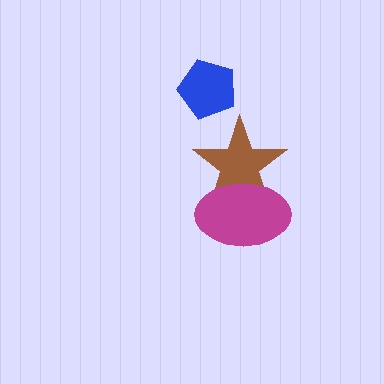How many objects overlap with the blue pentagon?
0 objects overlap with the blue pentagon.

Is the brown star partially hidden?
Yes, it is partially covered by another shape.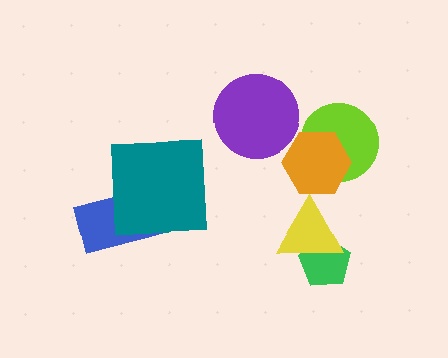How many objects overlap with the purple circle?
0 objects overlap with the purple circle.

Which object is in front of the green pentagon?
The yellow triangle is in front of the green pentagon.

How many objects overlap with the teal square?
1 object overlaps with the teal square.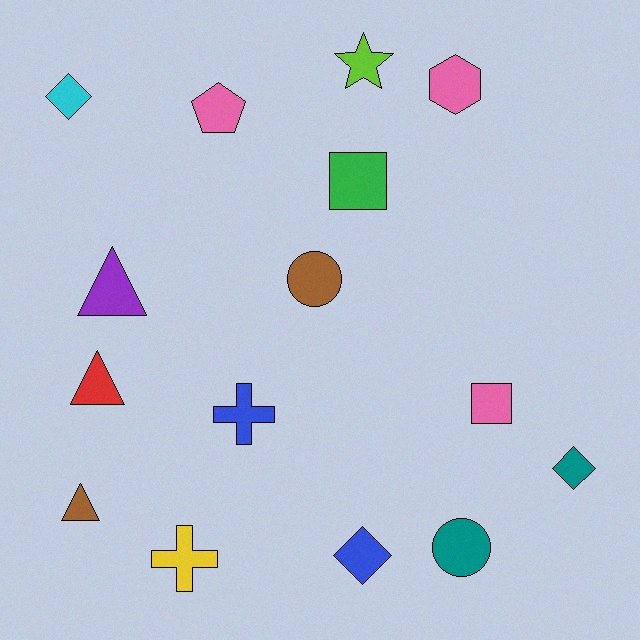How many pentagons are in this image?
There is 1 pentagon.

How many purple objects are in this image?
There is 1 purple object.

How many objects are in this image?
There are 15 objects.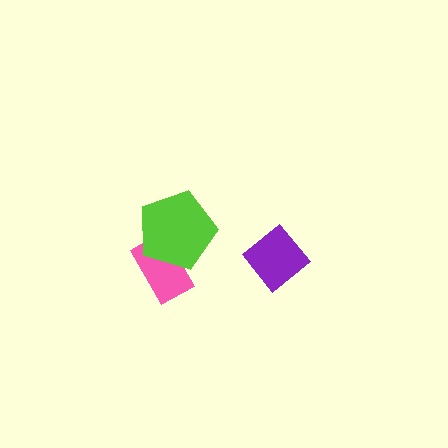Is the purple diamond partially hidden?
No, no other shape covers it.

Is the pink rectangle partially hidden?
Yes, it is partially covered by another shape.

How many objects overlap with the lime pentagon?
1 object overlaps with the lime pentagon.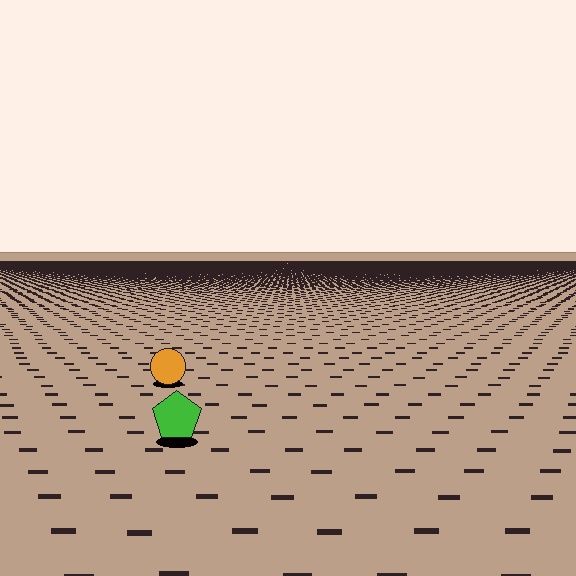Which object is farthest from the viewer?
The orange circle is farthest from the viewer. It appears smaller and the ground texture around it is denser.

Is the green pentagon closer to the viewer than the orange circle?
Yes. The green pentagon is closer — you can tell from the texture gradient: the ground texture is coarser near it.